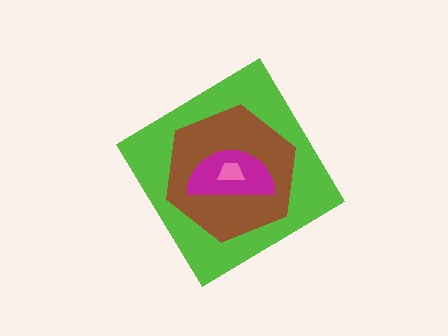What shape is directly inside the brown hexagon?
The magenta semicircle.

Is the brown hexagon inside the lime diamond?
Yes.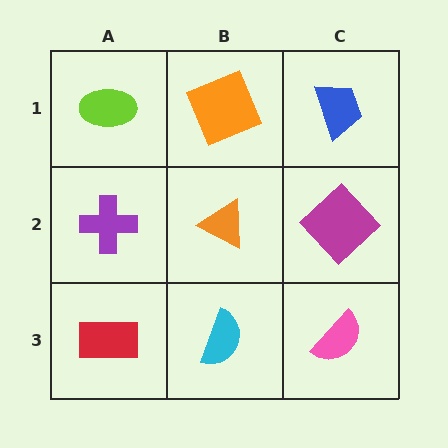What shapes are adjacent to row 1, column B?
An orange triangle (row 2, column B), a lime ellipse (row 1, column A), a blue trapezoid (row 1, column C).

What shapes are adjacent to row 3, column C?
A magenta diamond (row 2, column C), a cyan semicircle (row 3, column B).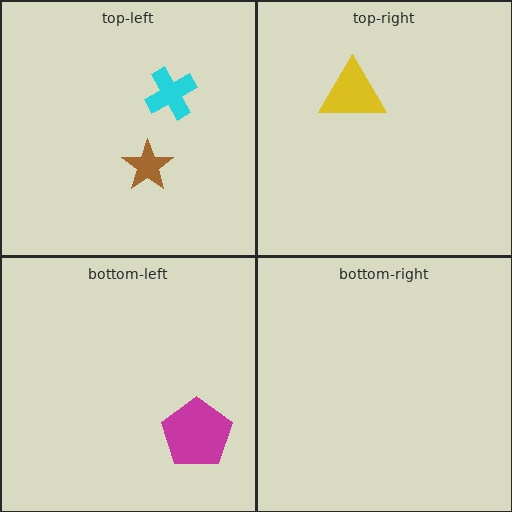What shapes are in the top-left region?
The cyan cross, the brown star.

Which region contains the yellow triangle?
The top-right region.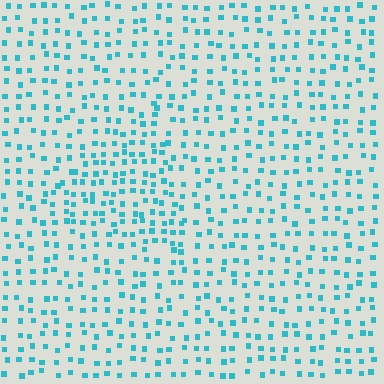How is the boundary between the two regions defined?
The boundary is defined by a change in element density (approximately 1.6x ratio). All elements are the same color, size, and shape.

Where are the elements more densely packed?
The elements are more densely packed inside the triangle boundary.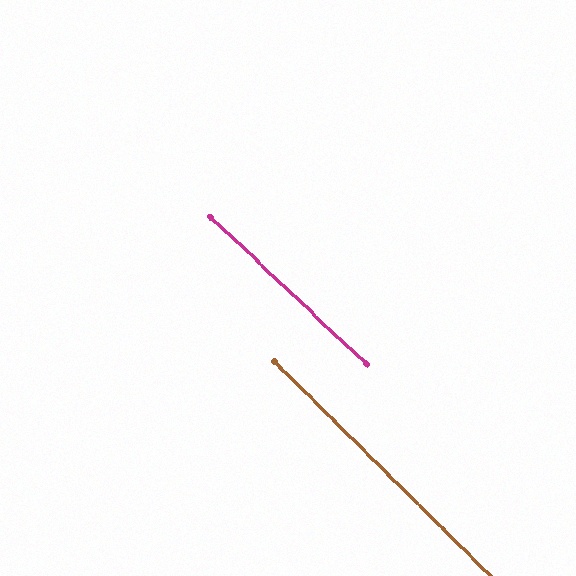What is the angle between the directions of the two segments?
Approximately 1 degree.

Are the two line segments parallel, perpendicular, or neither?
Parallel — their directions differ by only 1.4°.